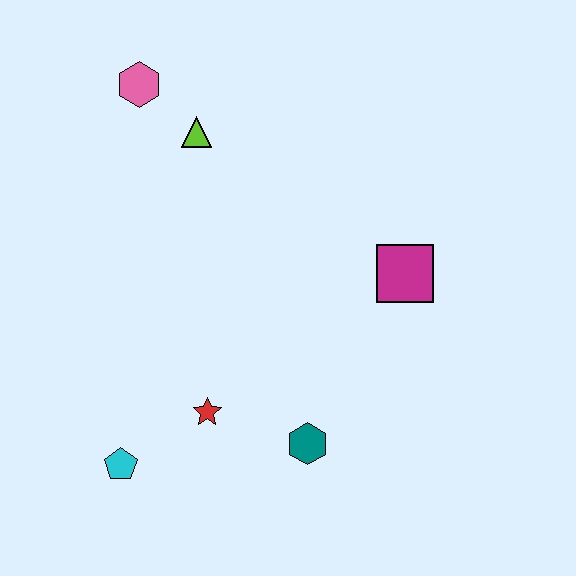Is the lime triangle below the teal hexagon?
No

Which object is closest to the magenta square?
The teal hexagon is closest to the magenta square.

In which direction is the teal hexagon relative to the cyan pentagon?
The teal hexagon is to the right of the cyan pentagon.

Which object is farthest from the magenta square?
The cyan pentagon is farthest from the magenta square.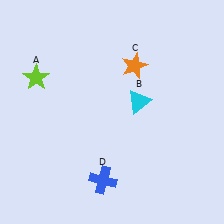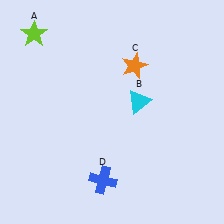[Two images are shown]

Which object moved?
The lime star (A) moved up.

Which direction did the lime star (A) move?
The lime star (A) moved up.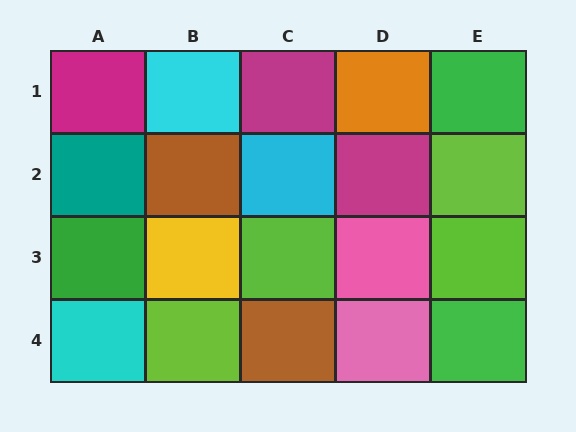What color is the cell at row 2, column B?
Brown.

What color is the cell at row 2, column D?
Magenta.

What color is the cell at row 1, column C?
Magenta.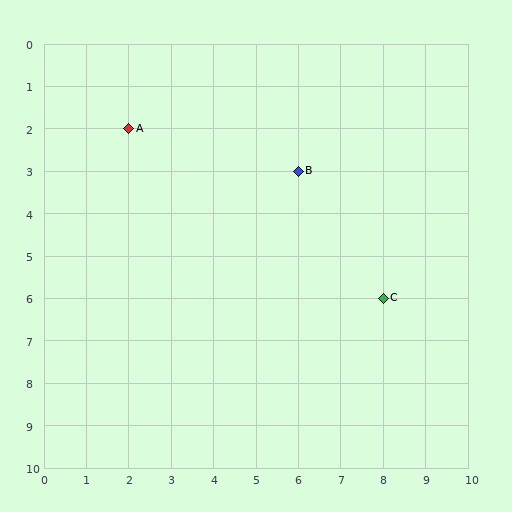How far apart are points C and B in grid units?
Points C and B are 2 columns and 3 rows apart (about 3.6 grid units diagonally).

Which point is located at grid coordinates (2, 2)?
Point A is at (2, 2).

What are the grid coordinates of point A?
Point A is at grid coordinates (2, 2).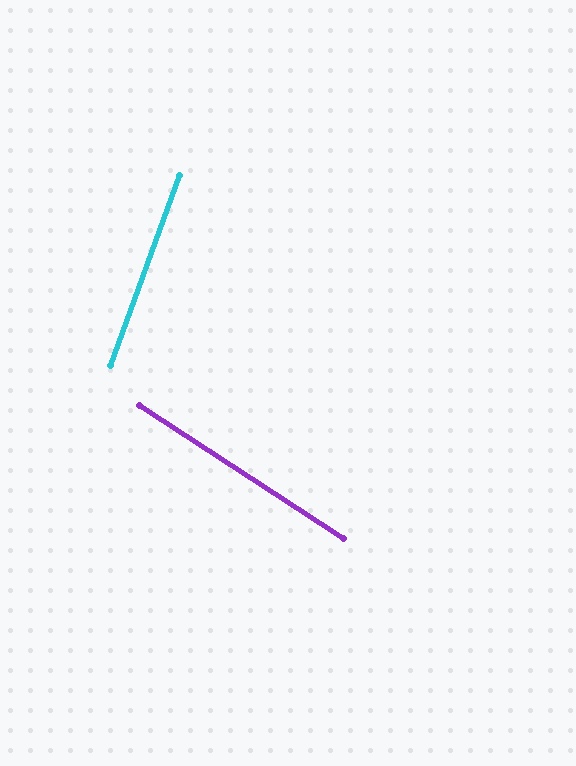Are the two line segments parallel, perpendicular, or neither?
Neither parallel nor perpendicular — they differ by about 77°.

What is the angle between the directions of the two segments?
Approximately 77 degrees.